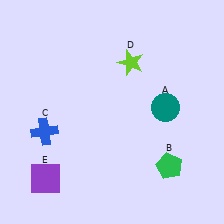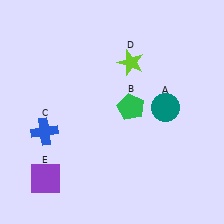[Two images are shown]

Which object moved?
The green pentagon (B) moved up.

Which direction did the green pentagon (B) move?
The green pentagon (B) moved up.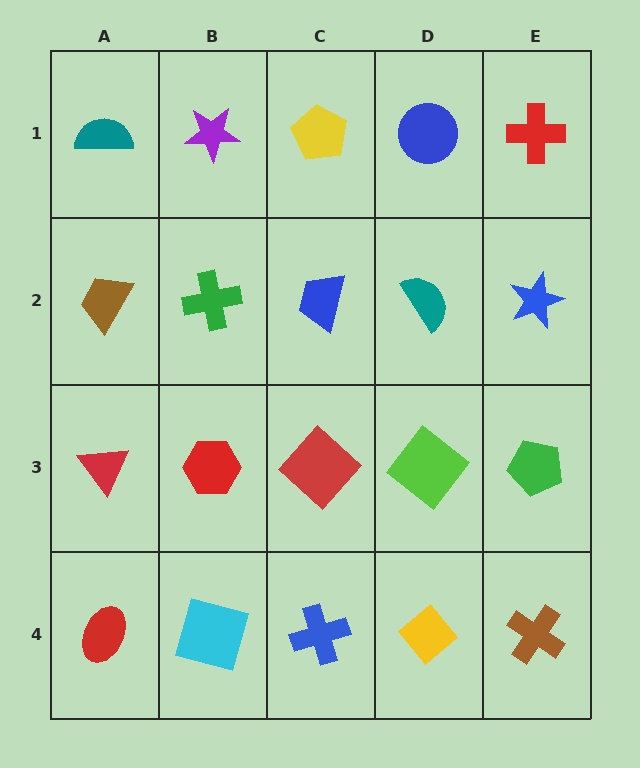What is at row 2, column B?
A green cross.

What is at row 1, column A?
A teal semicircle.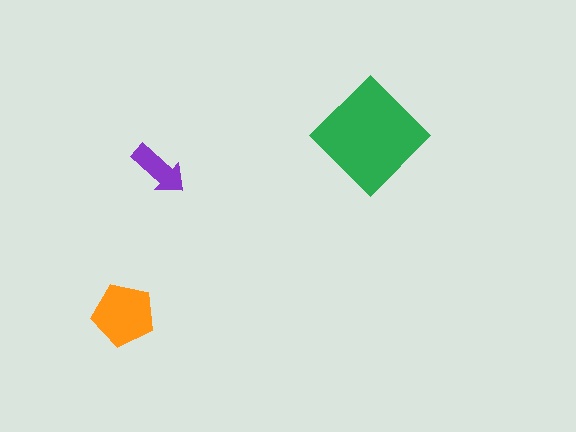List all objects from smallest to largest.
The purple arrow, the orange pentagon, the green diamond.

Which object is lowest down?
The orange pentagon is bottommost.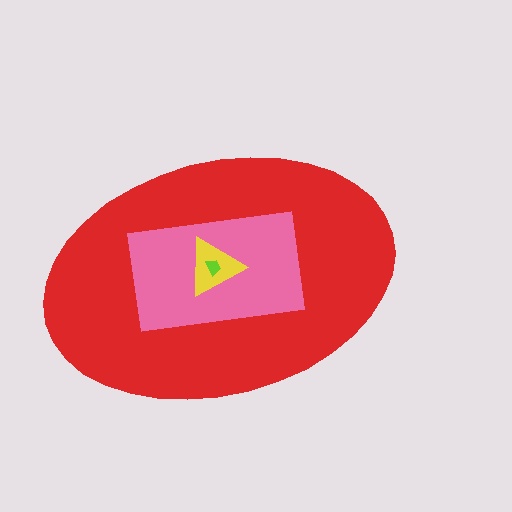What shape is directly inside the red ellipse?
The pink rectangle.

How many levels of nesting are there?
4.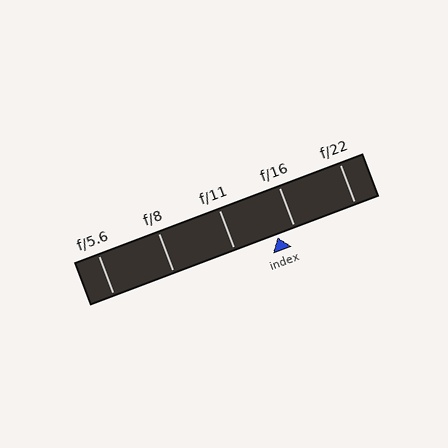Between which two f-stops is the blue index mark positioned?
The index mark is between f/11 and f/16.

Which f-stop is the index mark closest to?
The index mark is closest to f/16.